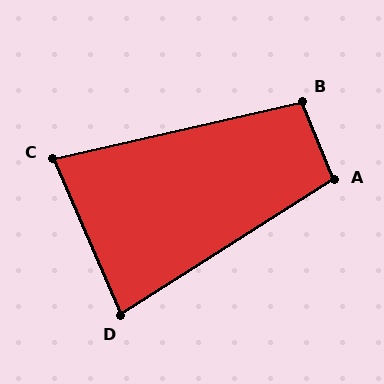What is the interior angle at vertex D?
Approximately 81 degrees (acute).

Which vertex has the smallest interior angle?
C, at approximately 80 degrees.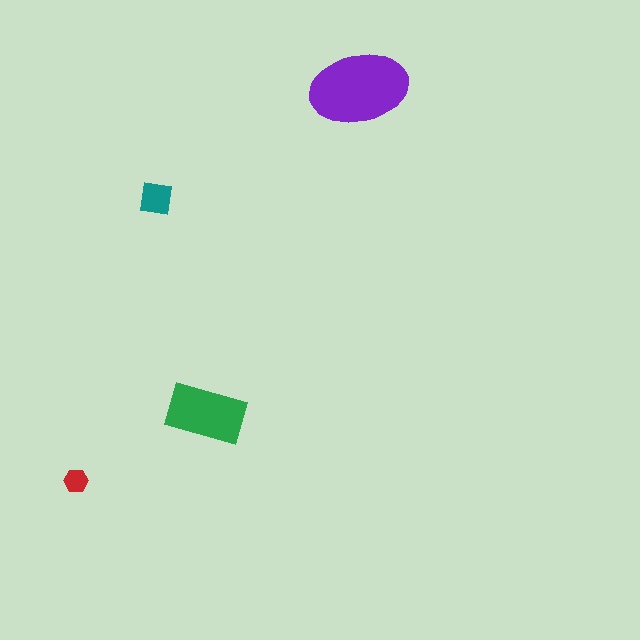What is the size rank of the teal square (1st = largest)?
3rd.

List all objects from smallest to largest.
The red hexagon, the teal square, the green rectangle, the purple ellipse.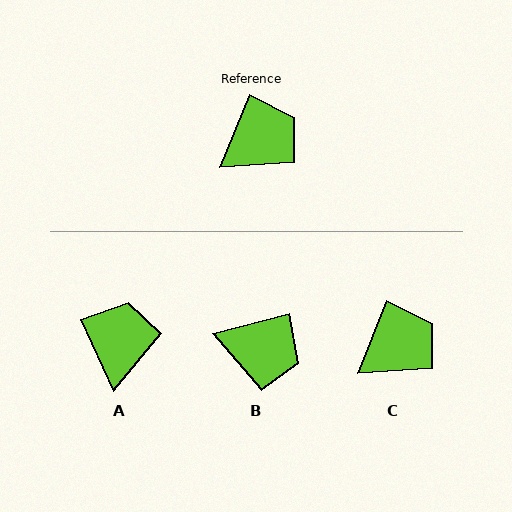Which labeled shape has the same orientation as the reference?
C.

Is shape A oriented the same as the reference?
No, it is off by about 47 degrees.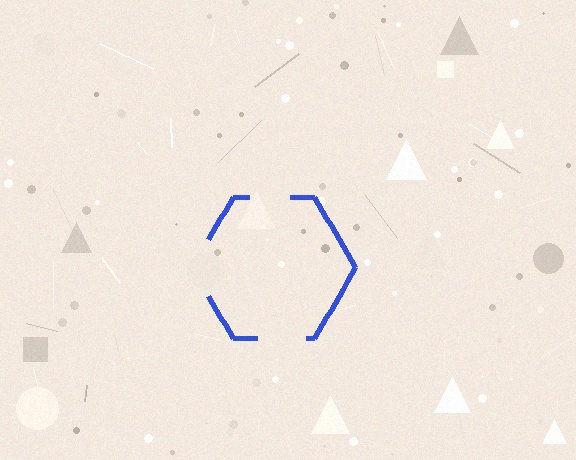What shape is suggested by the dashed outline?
The dashed outline suggests a hexagon.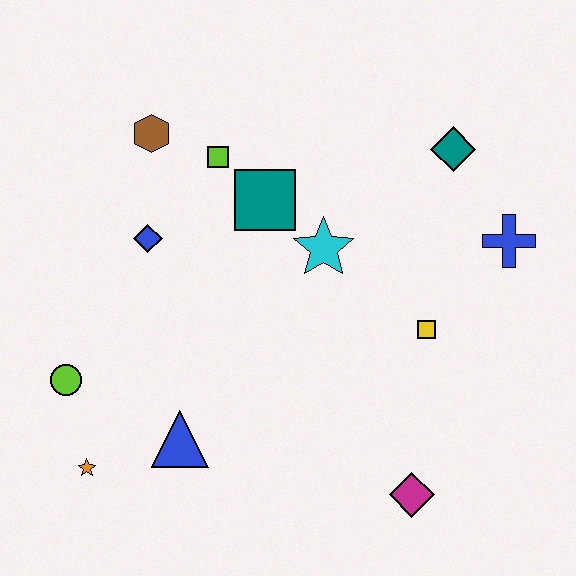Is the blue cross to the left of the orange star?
No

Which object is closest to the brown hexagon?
The lime square is closest to the brown hexagon.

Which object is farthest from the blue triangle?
The teal diamond is farthest from the blue triangle.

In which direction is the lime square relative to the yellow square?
The lime square is to the left of the yellow square.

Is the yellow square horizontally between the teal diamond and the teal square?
Yes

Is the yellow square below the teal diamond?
Yes